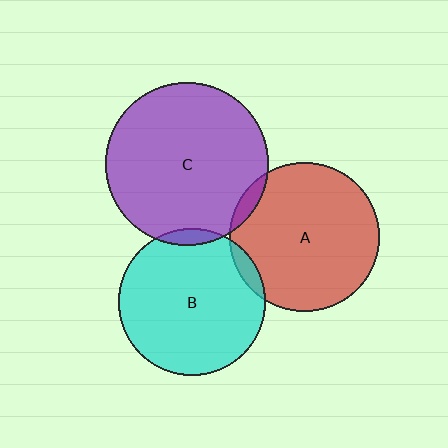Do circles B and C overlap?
Yes.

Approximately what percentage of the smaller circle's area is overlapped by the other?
Approximately 5%.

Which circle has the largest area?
Circle C (purple).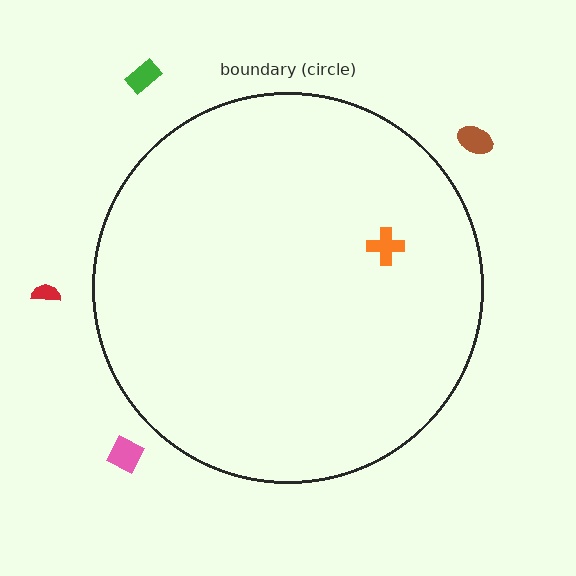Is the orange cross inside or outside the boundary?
Inside.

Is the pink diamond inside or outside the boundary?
Outside.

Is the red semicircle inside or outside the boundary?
Outside.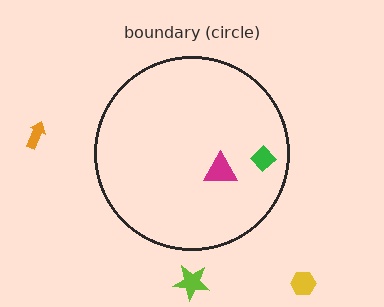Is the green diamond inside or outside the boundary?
Inside.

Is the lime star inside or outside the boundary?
Outside.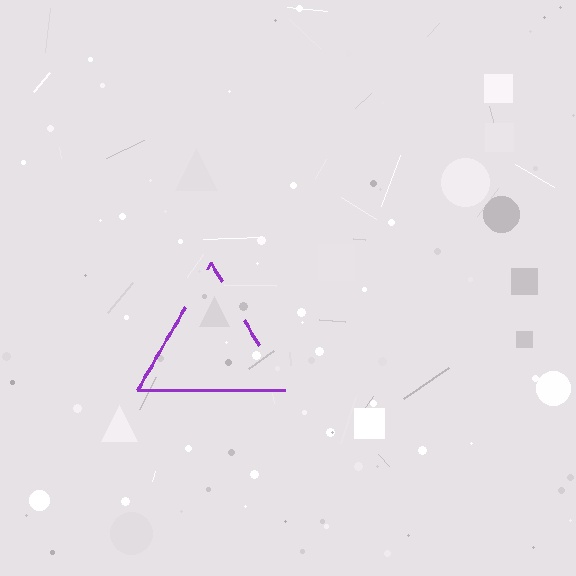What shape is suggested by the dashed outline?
The dashed outline suggests a triangle.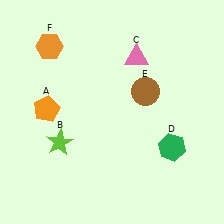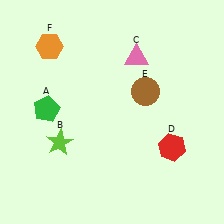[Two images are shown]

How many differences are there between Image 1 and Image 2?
There are 2 differences between the two images.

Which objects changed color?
A changed from orange to green. D changed from green to red.